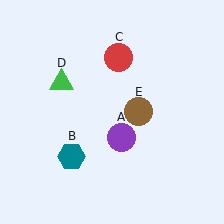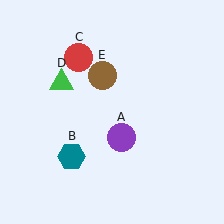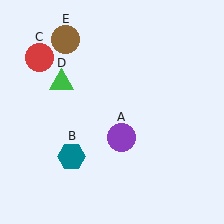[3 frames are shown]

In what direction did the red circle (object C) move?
The red circle (object C) moved left.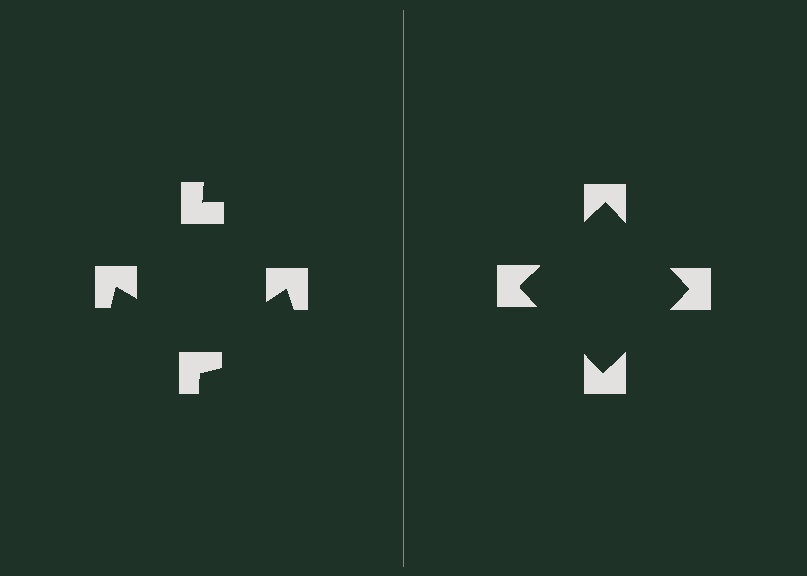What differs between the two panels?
The notched squares are positioned identically on both sides; only the wedge orientations differ. On the right they align to a square; on the left they are misaligned.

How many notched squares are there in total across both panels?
8 — 4 on each side.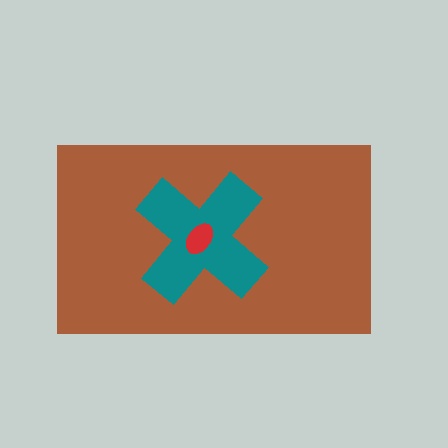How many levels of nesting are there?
3.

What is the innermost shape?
The red ellipse.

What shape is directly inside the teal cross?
The red ellipse.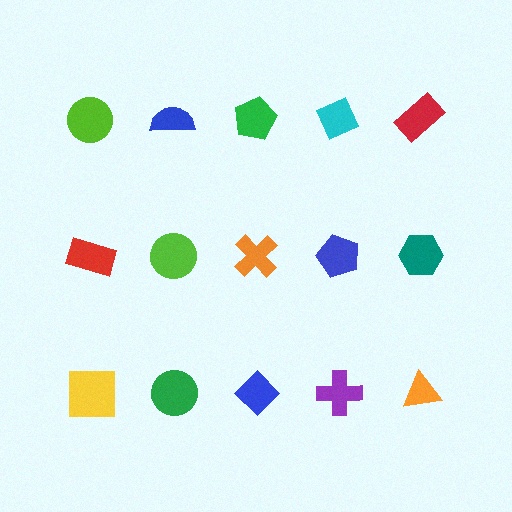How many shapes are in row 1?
5 shapes.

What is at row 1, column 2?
A blue semicircle.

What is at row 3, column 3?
A blue diamond.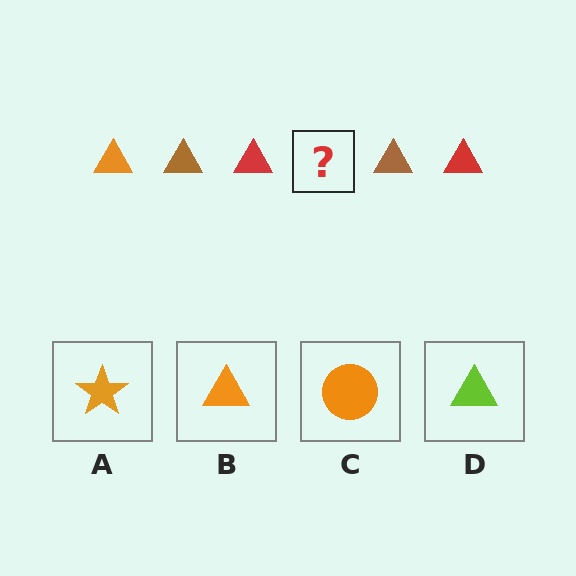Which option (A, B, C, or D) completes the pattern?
B.